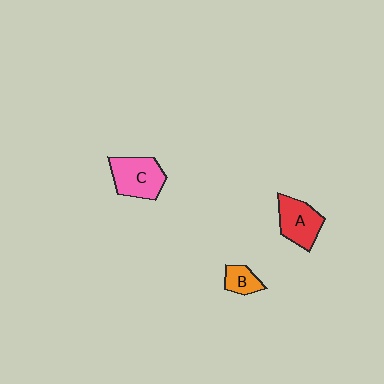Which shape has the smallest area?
Shape B (orange).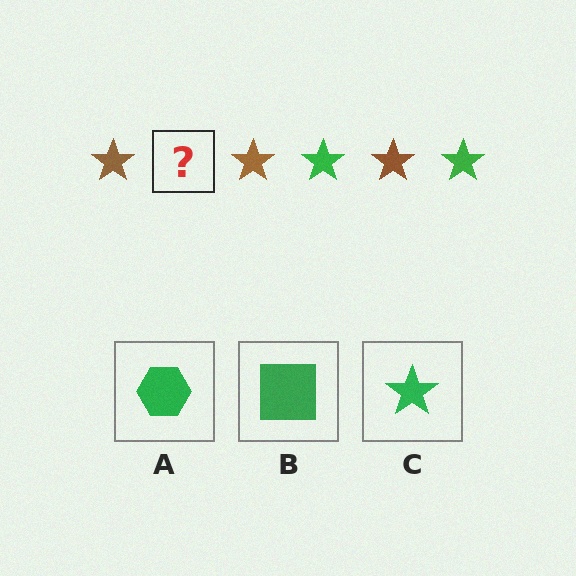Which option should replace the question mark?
Option C.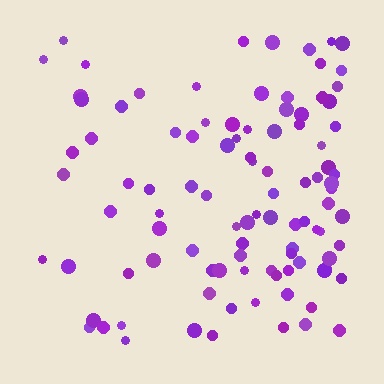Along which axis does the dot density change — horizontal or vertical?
Horizontal.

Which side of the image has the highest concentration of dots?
The right.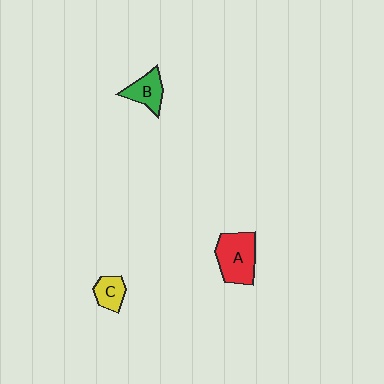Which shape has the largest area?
Shape A (red).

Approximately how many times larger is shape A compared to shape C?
Approximately 2.1 times.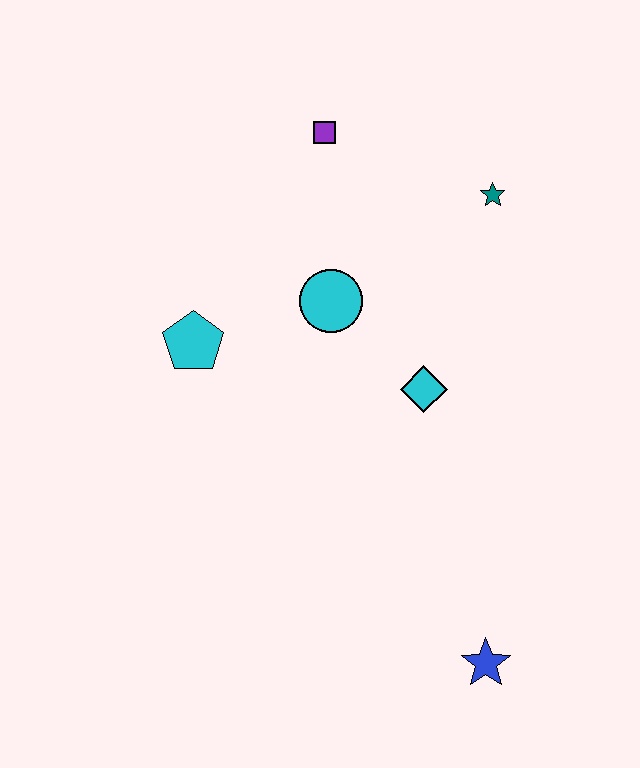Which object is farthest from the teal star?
The blue star is farthest from the teal star.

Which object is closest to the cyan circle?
The cyan diamond is closest to the cyan circle.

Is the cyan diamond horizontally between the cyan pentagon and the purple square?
No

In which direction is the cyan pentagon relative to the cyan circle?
The cyan pentagon is to the left of the cyan circle.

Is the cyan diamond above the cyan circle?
No